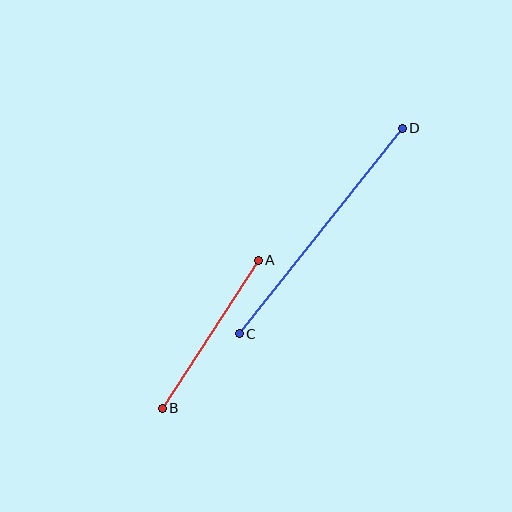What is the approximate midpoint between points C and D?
The midpoint is at approximately (321, 231) pixels.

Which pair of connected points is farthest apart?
Points C and D are farthest apart.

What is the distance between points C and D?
The distance is approximately 262 pixels.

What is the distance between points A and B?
The distance is approximately 176 pixels.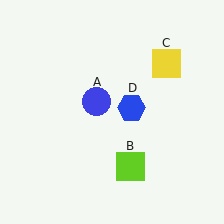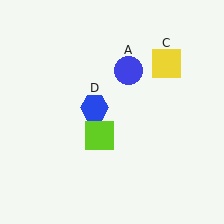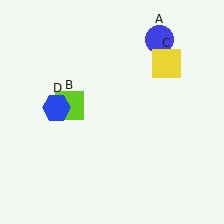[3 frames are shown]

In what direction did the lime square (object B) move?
The lime square (object B) moved up and to the left.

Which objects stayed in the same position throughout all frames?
Yellow square (object C) remained stationary.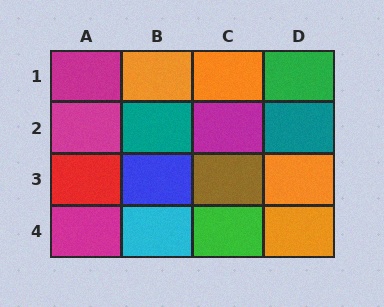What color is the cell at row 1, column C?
Orange.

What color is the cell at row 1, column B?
Orange.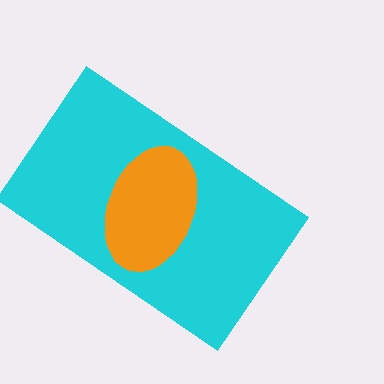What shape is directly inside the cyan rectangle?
The orange ellipse.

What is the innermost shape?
The orange ellipse.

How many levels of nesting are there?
2.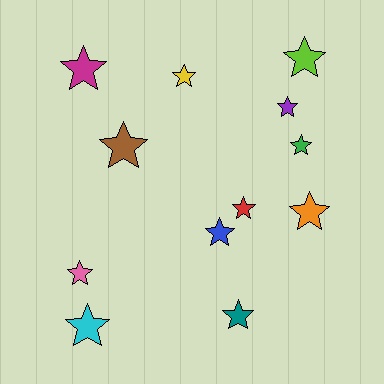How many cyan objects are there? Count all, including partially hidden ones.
There is 1 cyan object.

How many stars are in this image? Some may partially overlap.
There are 12 stars.